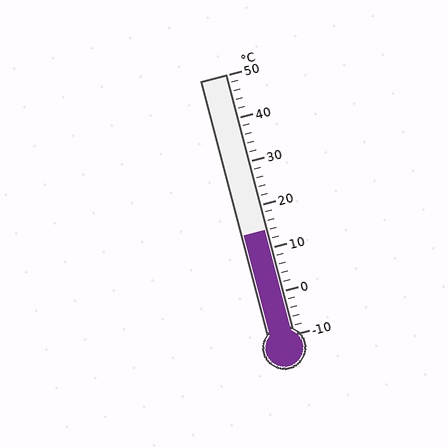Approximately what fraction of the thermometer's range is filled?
The thermometer is filled to approximately 40% of its range.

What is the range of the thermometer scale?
The thermometer scale ranges from -10°C to 50°C.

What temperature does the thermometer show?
The thermometer shows approximately 14°C.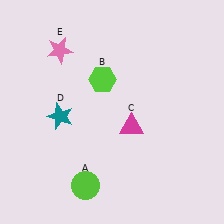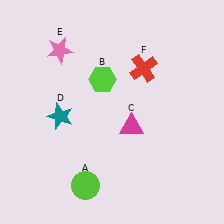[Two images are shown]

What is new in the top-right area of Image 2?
A red cross (F) was added in the top-right area of Image 2.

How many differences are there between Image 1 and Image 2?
There is 1 difference between the two images.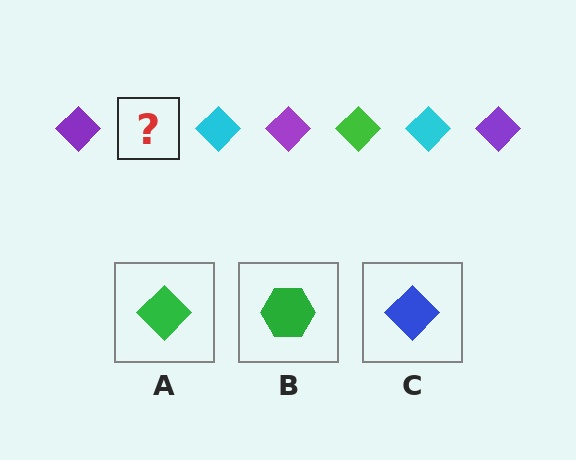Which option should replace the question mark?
Option A.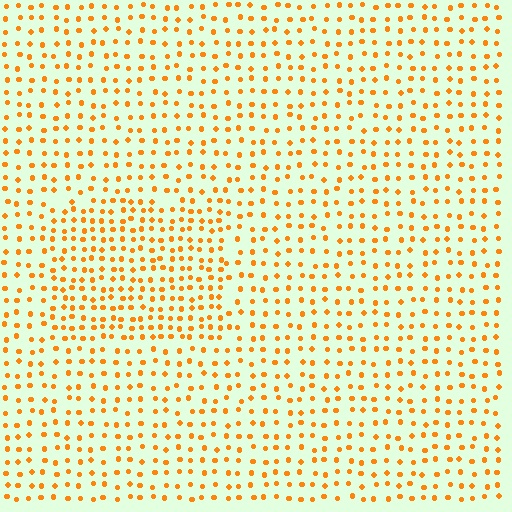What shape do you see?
I see a rectangle.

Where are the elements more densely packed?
The elements are more densely packed inside the rectangle boundary.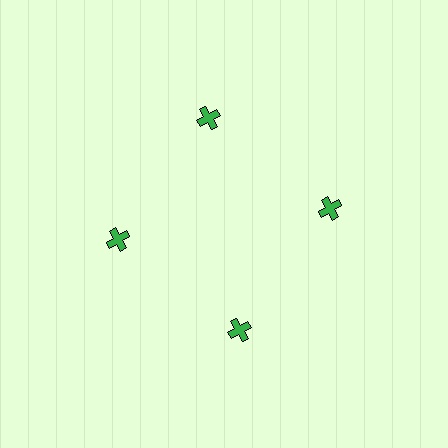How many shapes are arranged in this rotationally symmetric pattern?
There are 4 shapes, arranged in 4 groups of 1.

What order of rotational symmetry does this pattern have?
This pattern has 4-fold rotational symmetry.